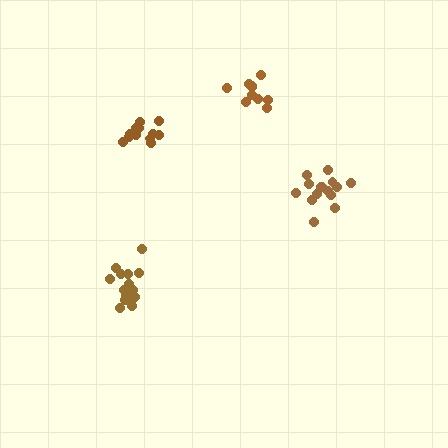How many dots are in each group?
Group 1: 10 dots, Group 2: 15 dots, Group 3: 16 dots, Group 4: 12 dots (53 total).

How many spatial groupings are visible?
There are 4 spatial groupings.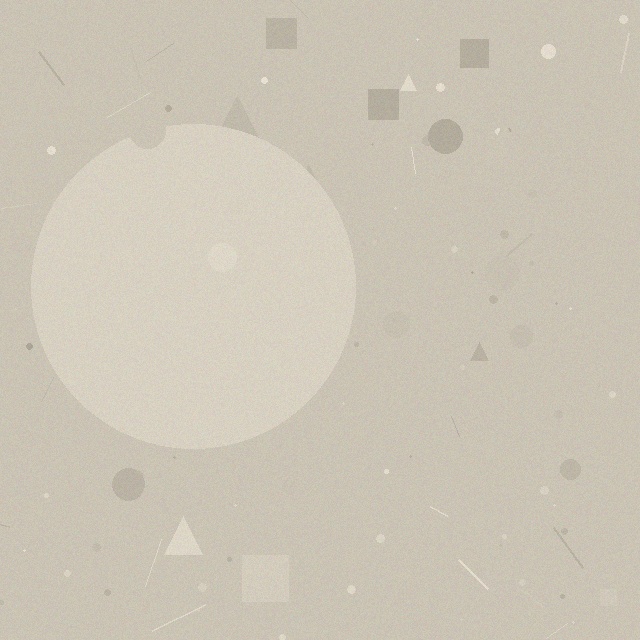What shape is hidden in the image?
A circle is hidden in the image.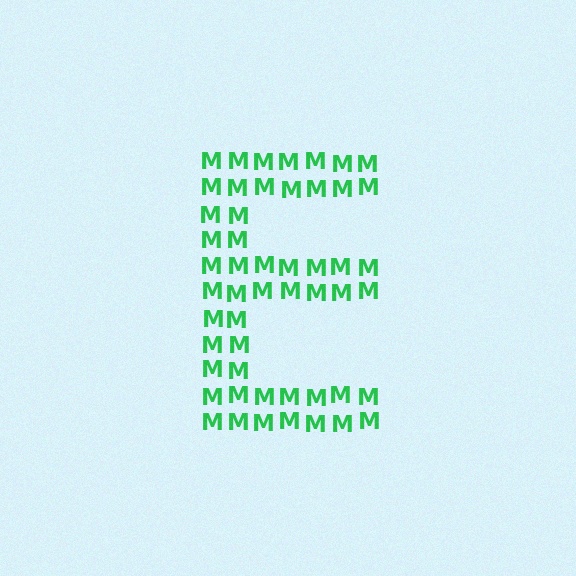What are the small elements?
The small elements are letter M's.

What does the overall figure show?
The overall figure shows the letter E.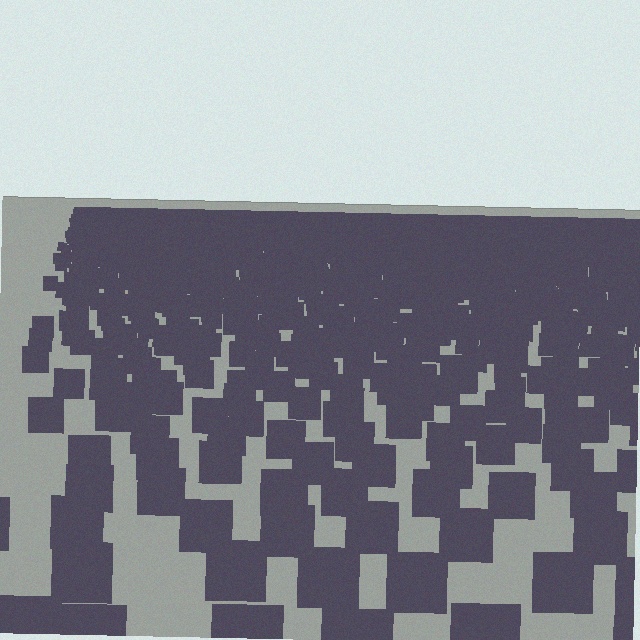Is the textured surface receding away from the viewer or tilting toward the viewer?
The surface is receding away from the viewer. Texture elements get smaller and denser toward the top.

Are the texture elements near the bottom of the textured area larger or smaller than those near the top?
Larger. Near the bottom, elements are closer to the viewer and appear at a bigger on-screen size.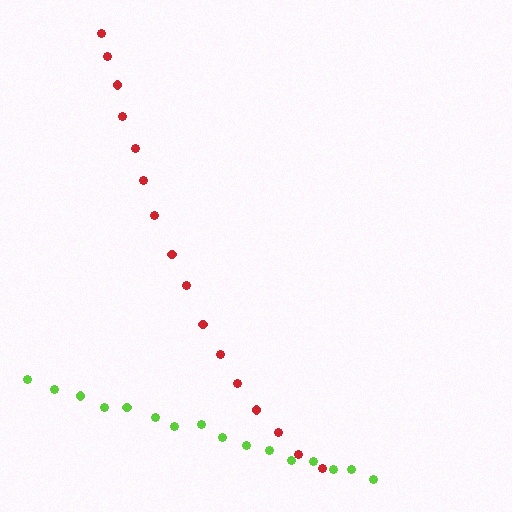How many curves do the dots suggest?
There are 2 distinct paths.